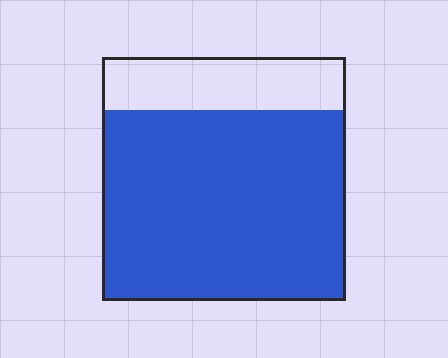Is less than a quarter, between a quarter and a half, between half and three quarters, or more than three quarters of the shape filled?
More than three quarters.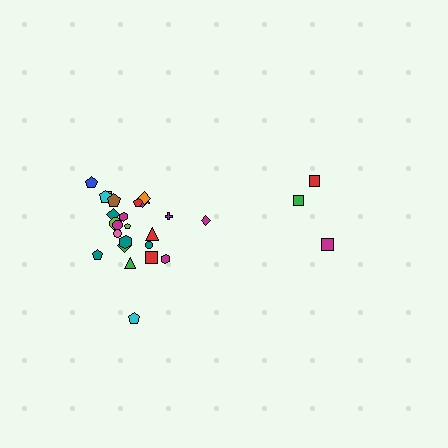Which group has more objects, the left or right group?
The left group.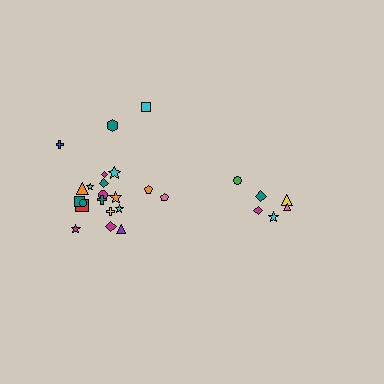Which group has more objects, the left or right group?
The left group.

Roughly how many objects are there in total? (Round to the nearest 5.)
Roughly 30 objects in total.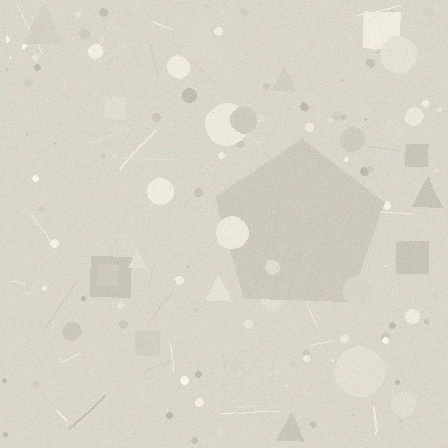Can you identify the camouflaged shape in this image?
The camouflaged shape is a pentagon.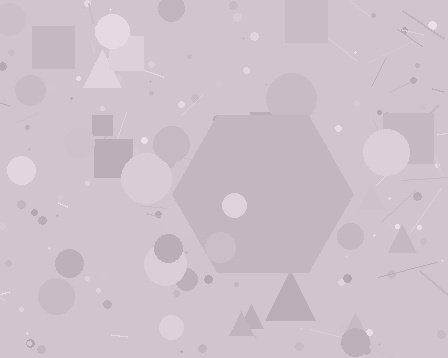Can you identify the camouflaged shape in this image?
The camouflaged shape is a hexagon.